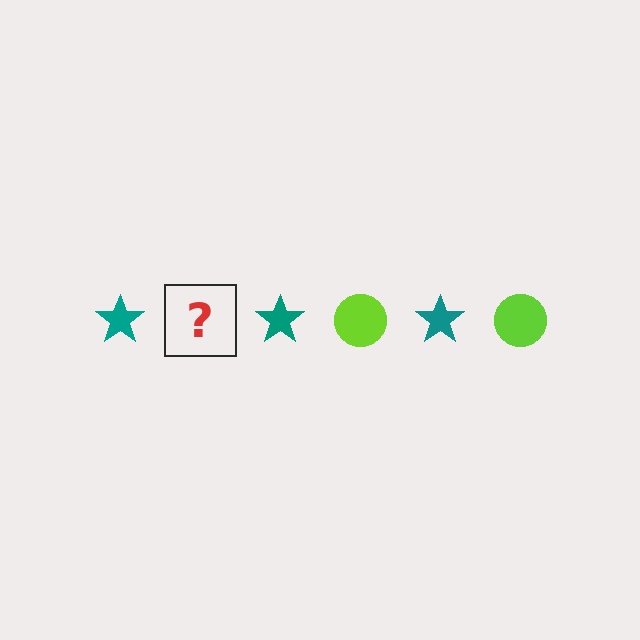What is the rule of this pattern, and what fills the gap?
The rule is that the pattern alternates between teal star and lime circle. The gap should be filled with a lime circle.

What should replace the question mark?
The question mark should be replaced with a lime circle.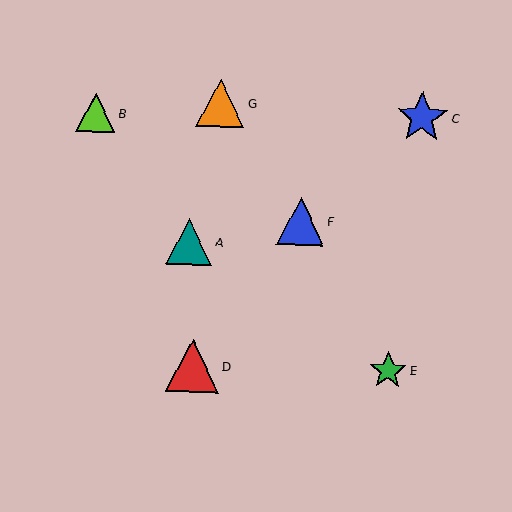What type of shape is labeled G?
Shape G is an orange triangle.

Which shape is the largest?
The red triangle (labeled D) is the largest.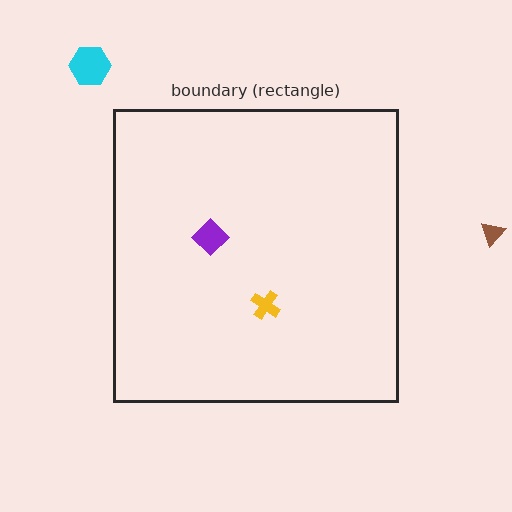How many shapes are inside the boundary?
2 inside, 2 outside.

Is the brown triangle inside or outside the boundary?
Outside.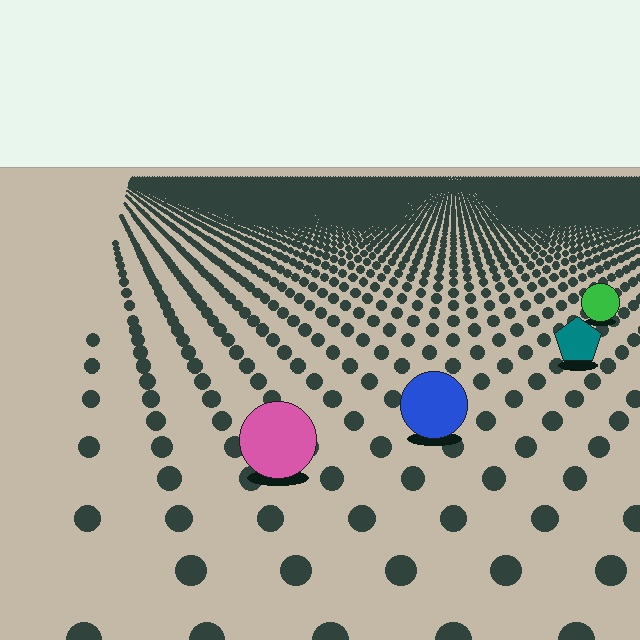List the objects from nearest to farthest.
From nearest to farthest: the pink circle, the blue circle, the teal pentagon, the green circle.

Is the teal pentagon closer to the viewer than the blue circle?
No. The blue circle is closer — you can tell from the texture gradient: the ground texture is coarser near it.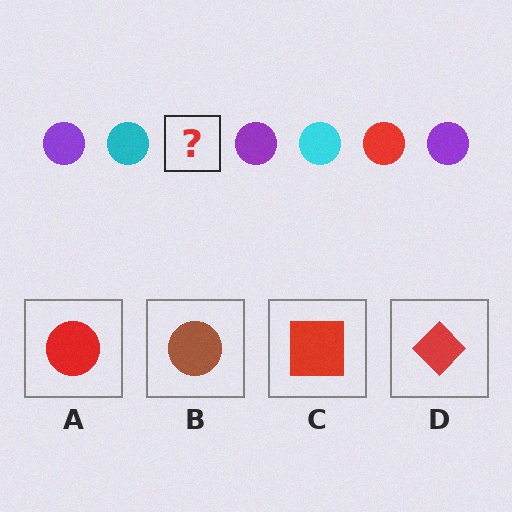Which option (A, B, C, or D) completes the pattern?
A.